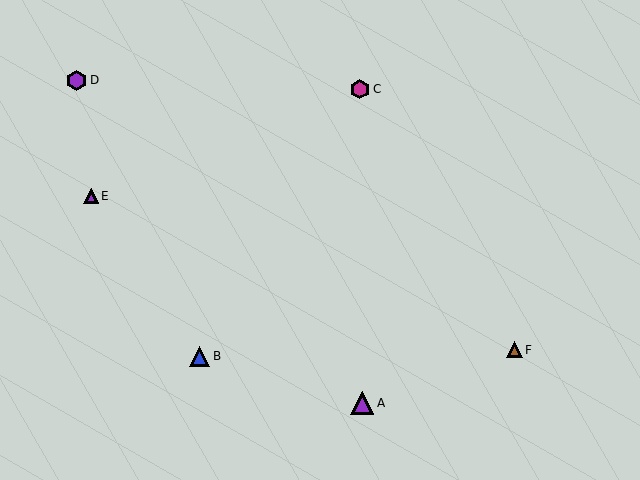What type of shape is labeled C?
Shape C is a magenta hexagon.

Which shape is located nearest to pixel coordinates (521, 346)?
The brown triangle (labeled F) at (514, 350) is nearest to that location.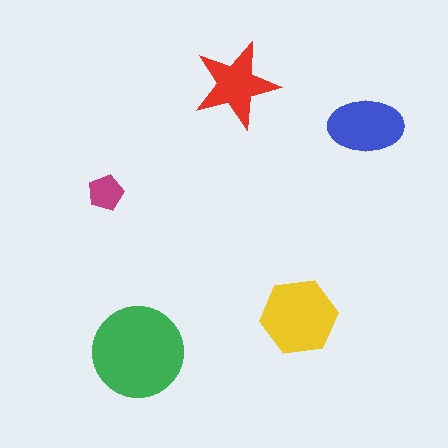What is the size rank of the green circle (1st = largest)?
1st.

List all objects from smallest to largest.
The magenta pentagon, the red star, the blue ellipse, the yellow hexagon, the green circle.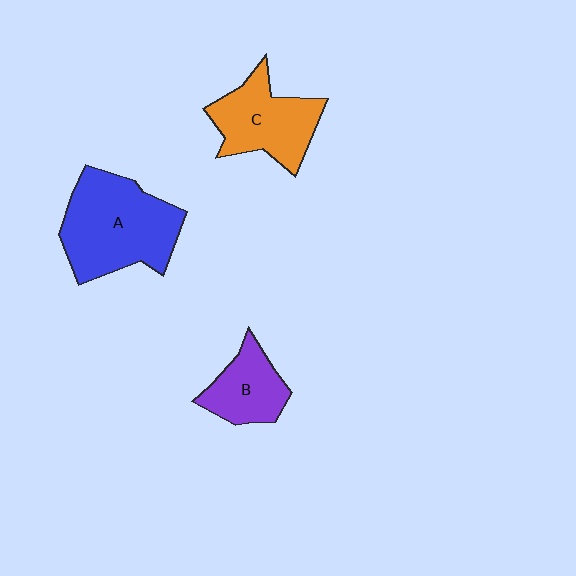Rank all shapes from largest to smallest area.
From largest to smallest: A (blue), C (orange), B (purple).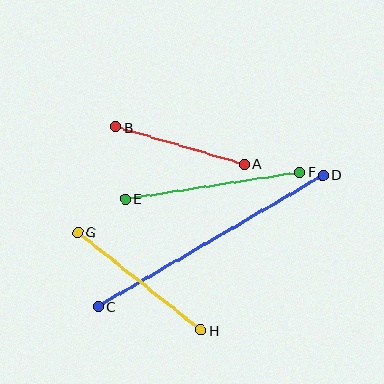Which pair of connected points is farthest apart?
Points C and D are farthest apart.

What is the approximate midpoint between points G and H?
The midpoint is at approximately (139, 281) pixels.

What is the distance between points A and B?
The distance is approximately 134 pixels.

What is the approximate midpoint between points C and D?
The midpoint is at approximately (210, 241) pixels.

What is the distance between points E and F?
The distance is approximately 176 pixels.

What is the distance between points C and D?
The distance is approximately 260 pixels.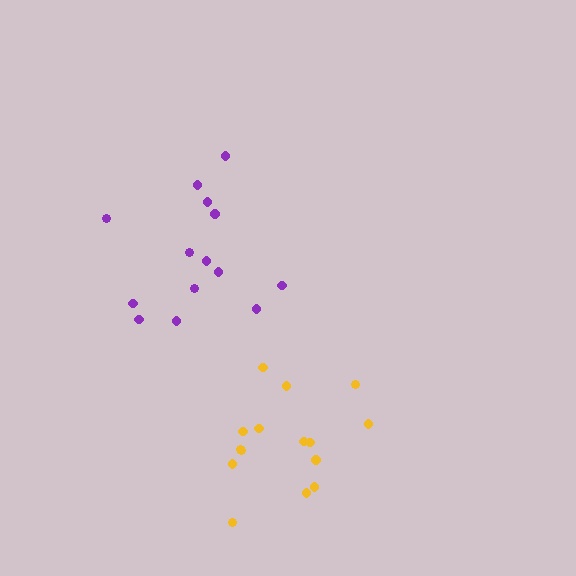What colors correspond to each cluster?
The clusters are colored: yellow, purple.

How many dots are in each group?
Group 1: 15 dots, Group 2: 14 dots (29 total).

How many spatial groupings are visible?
There are 2 spatial groupings.